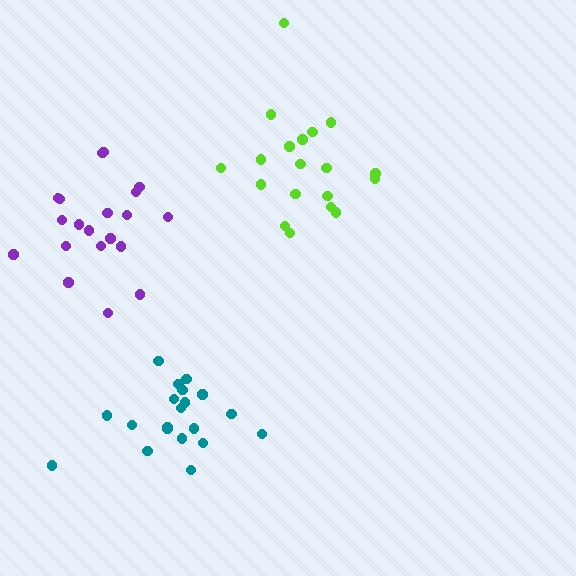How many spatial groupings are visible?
There are 3 spatial groupings.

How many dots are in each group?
Group 1: 19 dots, Group 2: 20 dots, Group 3: 20 dots (59 total).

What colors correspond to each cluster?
The clusters are colored: lime, teal, purple.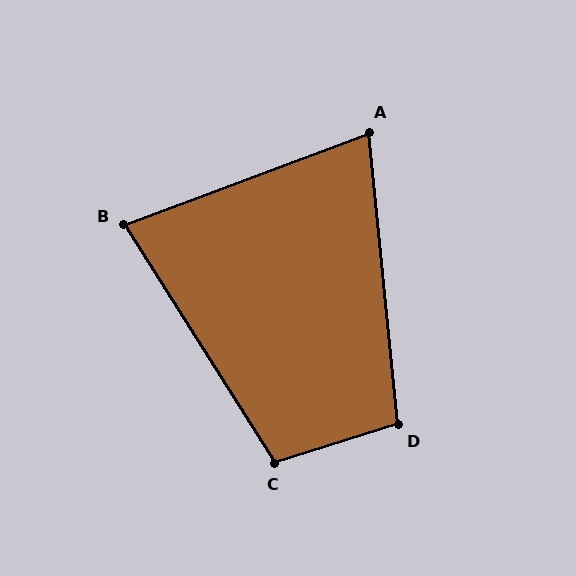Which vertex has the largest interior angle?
C, at approximately 105 degrees.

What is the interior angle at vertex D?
Approximately 102 degrees (obtuse).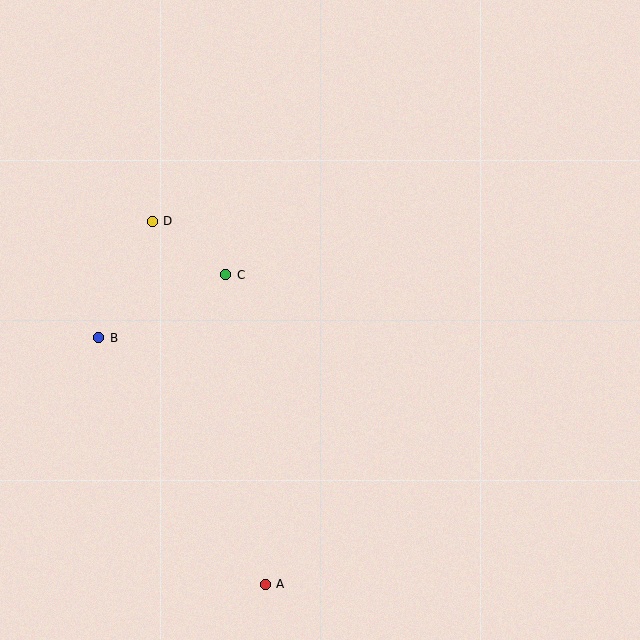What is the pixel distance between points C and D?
The distance between C and D is 91 pixels.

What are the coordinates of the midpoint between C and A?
The midpoint between C and A is at (245, 430).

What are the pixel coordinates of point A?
Point A is at (265, 584).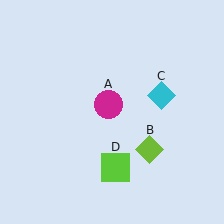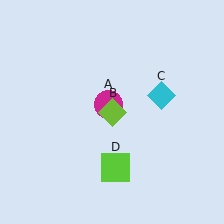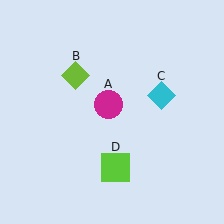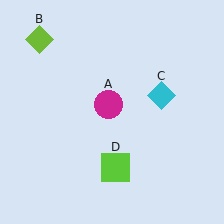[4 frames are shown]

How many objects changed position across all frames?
1 object changed position: lime diamond (object B).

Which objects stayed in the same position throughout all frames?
Magenta circle (object A) and cyan diamond (object C) and lime square (object D) remained stationary.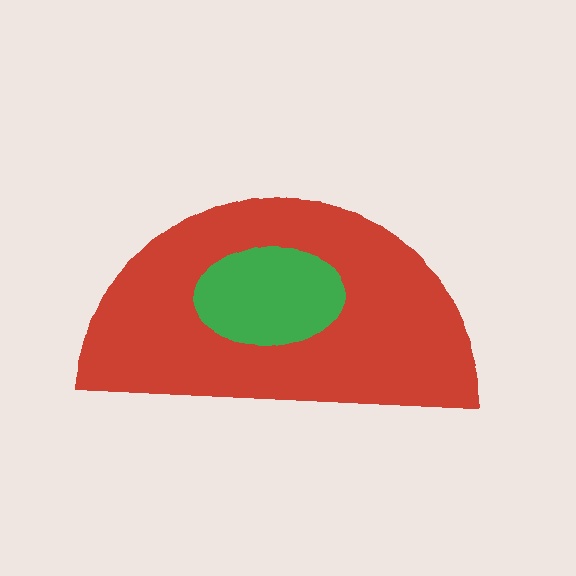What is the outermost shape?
The red semicircle.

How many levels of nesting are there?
2.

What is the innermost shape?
The green ellipse.